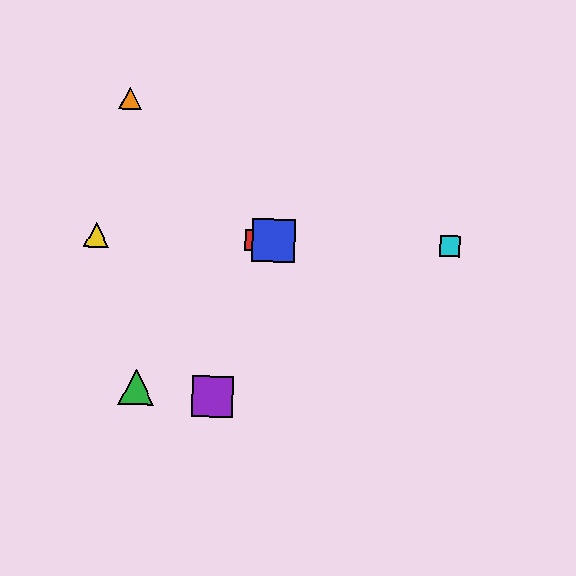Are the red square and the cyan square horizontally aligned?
Yes, both are at y≈240.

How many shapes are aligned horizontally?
4 shapes (the red square, the blue square, the yellow triangle, the cyan square) are aligned horizontally.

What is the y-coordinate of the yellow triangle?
The yellow triangle is at y≈235.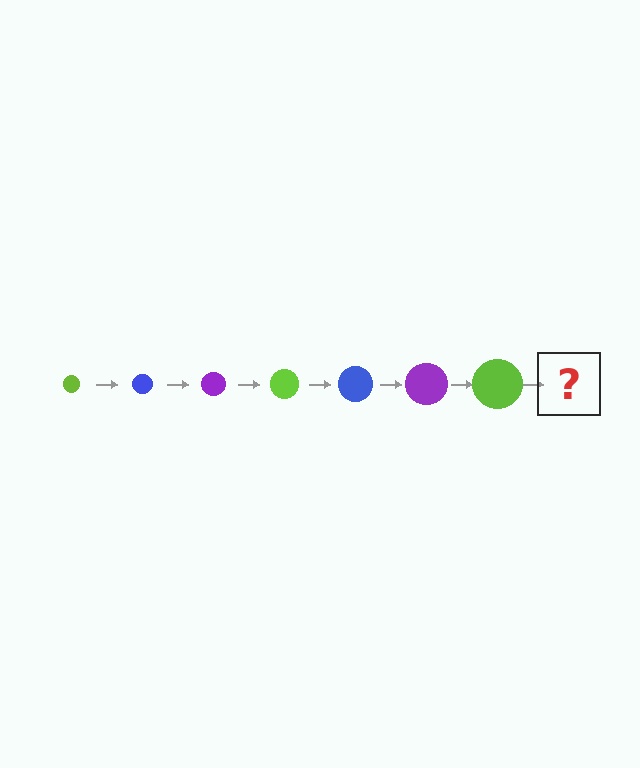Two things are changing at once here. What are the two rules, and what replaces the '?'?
The two rules are that the circle grows larger each step and the color cycles through lime, blue, and purple. The '?' should be a blue circle, larger than the previous one.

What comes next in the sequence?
The next element should be a blue circle, larger than the previous one.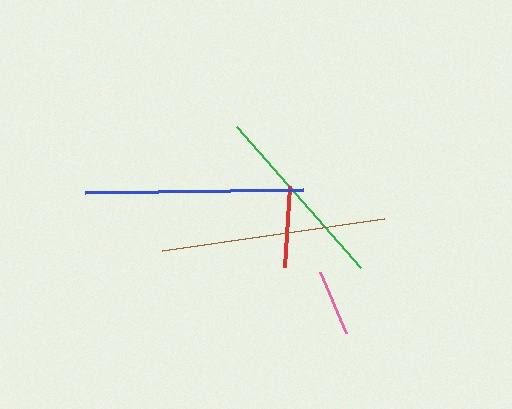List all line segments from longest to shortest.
From longest to shortest: brown, blue, green, red, pink.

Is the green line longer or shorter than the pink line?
The green line is longer than the pink line.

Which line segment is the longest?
The brown line is the longest at approximately 225 pixels.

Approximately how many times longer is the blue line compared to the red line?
The blue line is approximately 2.7 times the length of the red line.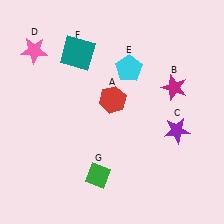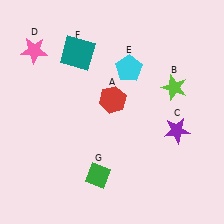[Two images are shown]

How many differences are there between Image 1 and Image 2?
There is 1 difference between the two images.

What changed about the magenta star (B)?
In Image 1, B is magenta. In Image 2, it changed to lime.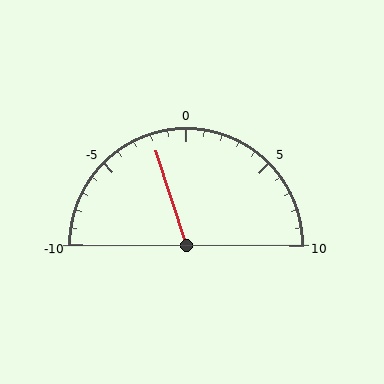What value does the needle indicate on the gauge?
The needle indicates approximately -2.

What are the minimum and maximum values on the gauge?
The gauge ranges from -10 to 10.